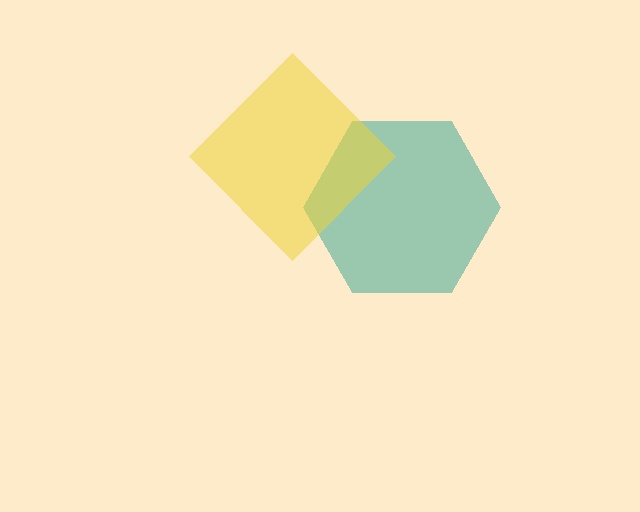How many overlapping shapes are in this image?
There are 2 overlapping shapes in the image.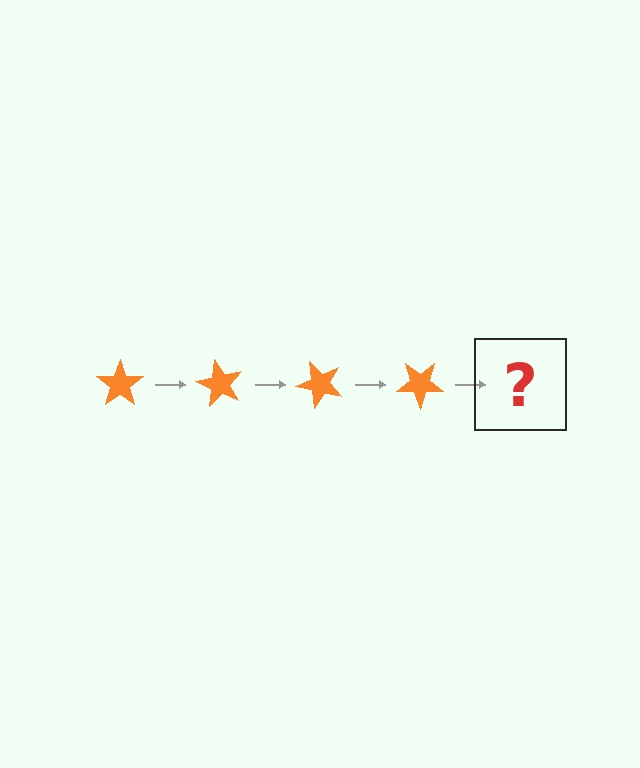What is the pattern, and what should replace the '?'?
The pattern is that the star rotates 60 degrees each step. The '?' should be an orange star rotated 240 degrees.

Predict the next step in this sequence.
The next step is an orange star rotated 240 degrees.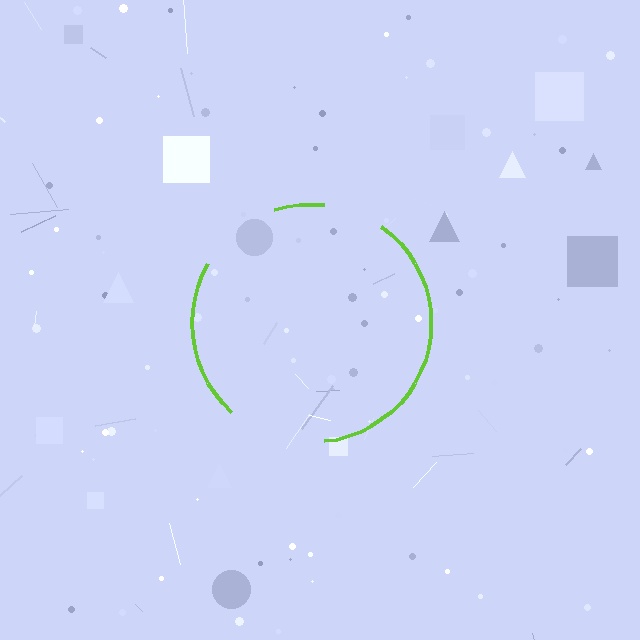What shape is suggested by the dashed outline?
The dashed outline suggests a circle.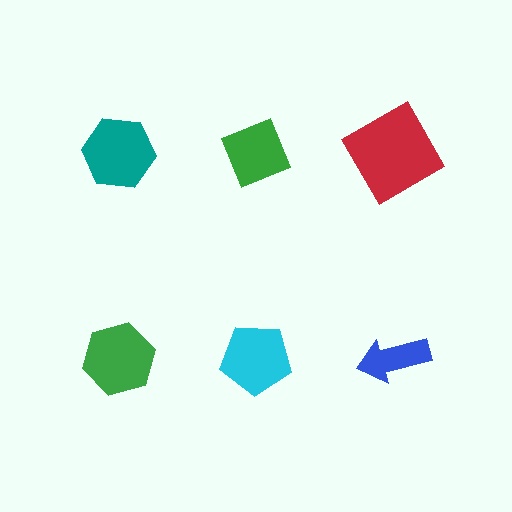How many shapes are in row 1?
3 shapes.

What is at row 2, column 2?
A cyan pentagon.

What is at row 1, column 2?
A green diamond.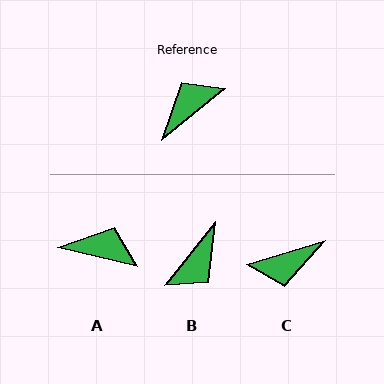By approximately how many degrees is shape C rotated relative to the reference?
Approximately 157 degrees counter-clockwise.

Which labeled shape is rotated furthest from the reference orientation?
B, about 169 degrees away.